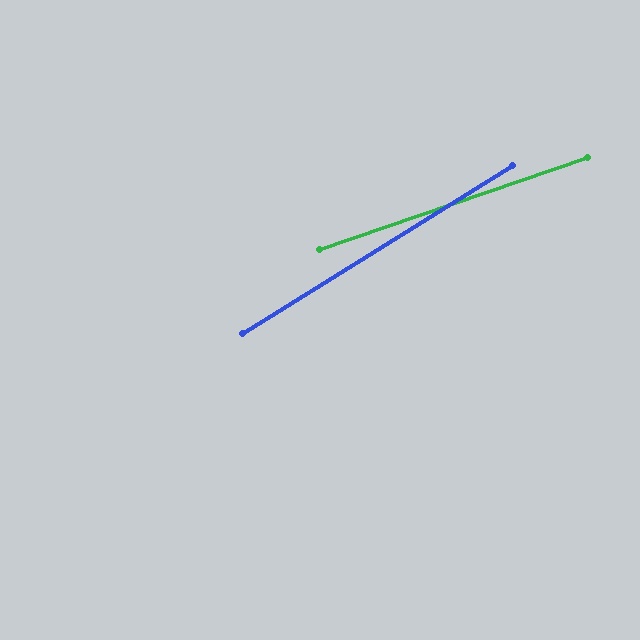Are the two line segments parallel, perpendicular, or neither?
Neither parallel nor perpendicular — they differ by about 13°.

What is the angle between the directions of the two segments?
Approximately 13 degrees.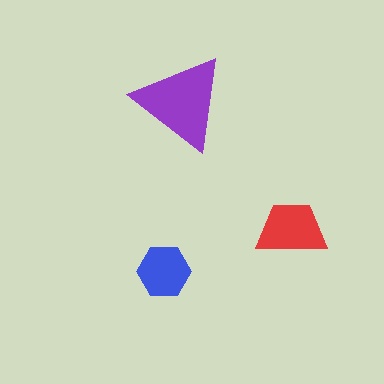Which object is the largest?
The purple triangle.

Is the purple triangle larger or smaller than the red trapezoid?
Larger.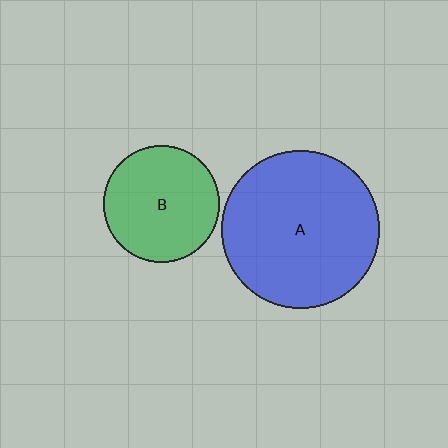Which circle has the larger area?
Circle A (blue).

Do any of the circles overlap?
No, none of the circles overlap.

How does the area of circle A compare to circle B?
Approximately 1.8 times.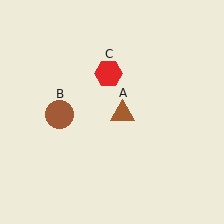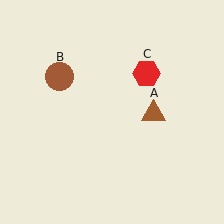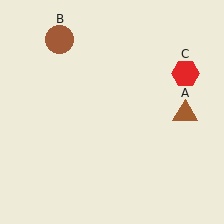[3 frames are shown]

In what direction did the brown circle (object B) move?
The brown circle (object B) moved up.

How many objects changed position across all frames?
3 objects changed position: brown triangle (object A), brown circle (object B), red hexagon (object C).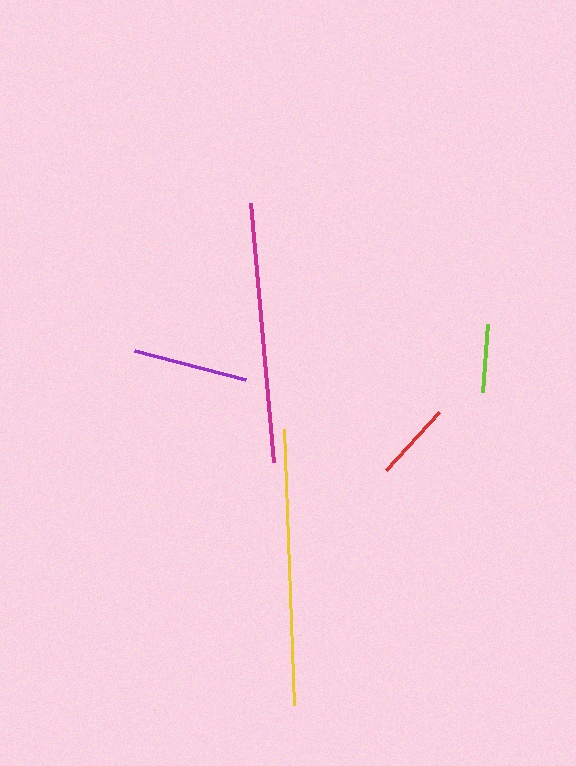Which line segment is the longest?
The yellow line is the longest at approximately 276 pixels.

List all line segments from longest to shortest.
From longest to shortest: yellow, magenta, purple, red, lime.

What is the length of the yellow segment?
The yellow segment is approximately 276 pixels long.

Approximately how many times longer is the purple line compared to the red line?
The purple line is approximately 1.5 times the length of the red line.